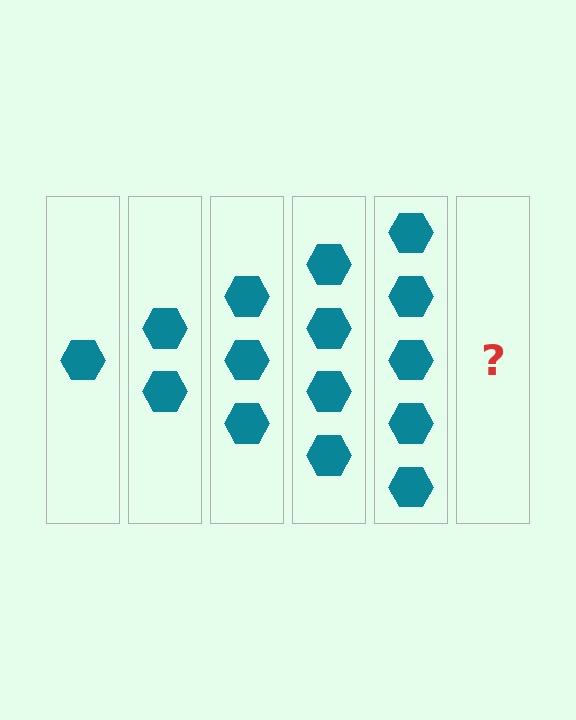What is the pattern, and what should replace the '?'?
The pattern is that each step adds one more hexagon. The '?' should be 6 hexagons.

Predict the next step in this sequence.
The next step is 6 hexagons.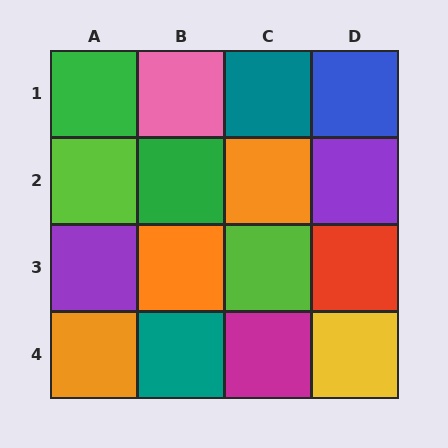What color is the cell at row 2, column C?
Orange.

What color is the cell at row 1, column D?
Blue.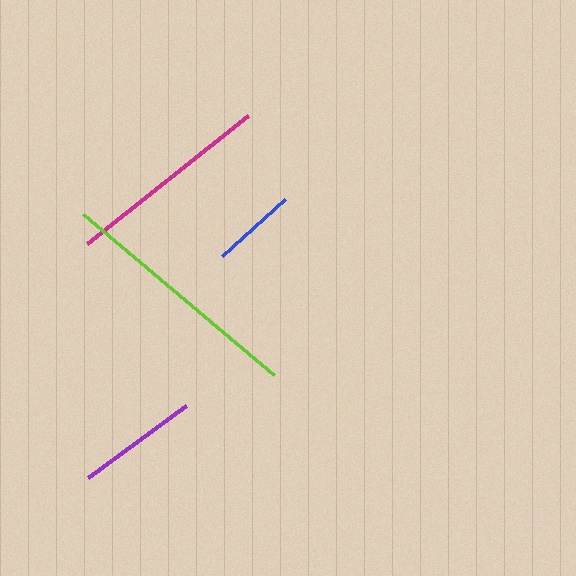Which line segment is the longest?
The lime line is the longest at approximately 249 pixels.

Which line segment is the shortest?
The blue line is the shortest at approximately 84 pixels.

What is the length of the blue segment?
The blue segment is approximately 84 pixels long.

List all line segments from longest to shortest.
From longest to shortest: lime, magenta, purple, blue.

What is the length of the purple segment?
The purple segment is approximately 122 pixels long.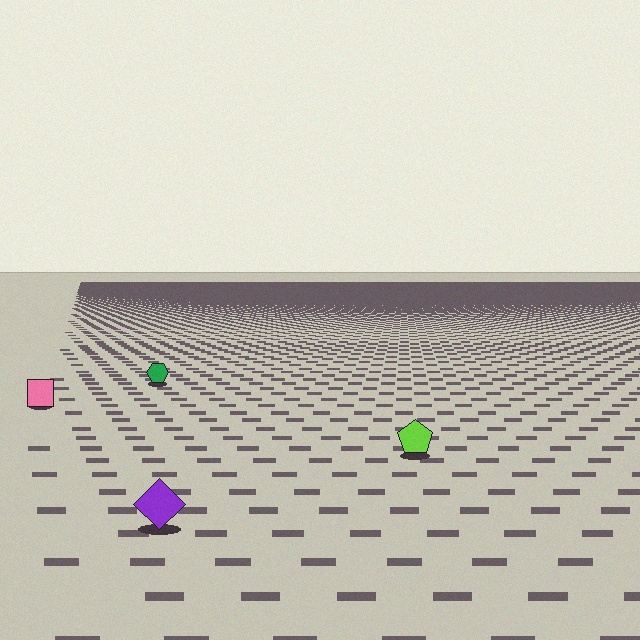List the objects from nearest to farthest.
From nearest to farthest: the purple diamond, the lime pentagon, the pink square, the green hexagon.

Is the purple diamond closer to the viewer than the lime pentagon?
Yes. The purple diamond is closer — you can tell from the texture gradient: the ground texture is coarser near it.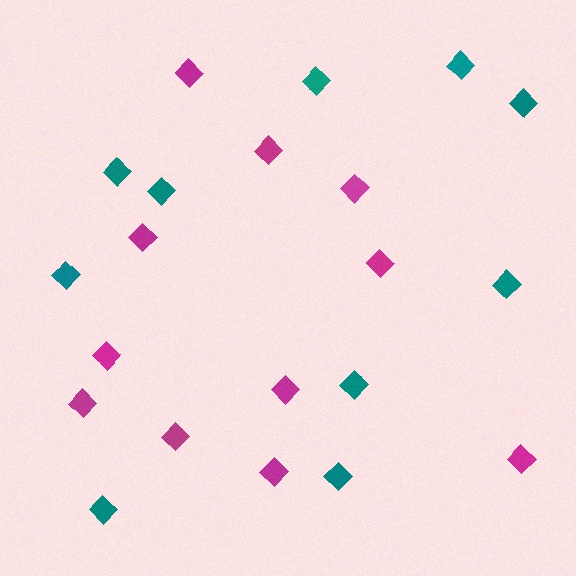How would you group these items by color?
There are 2 groups: one group of magenta diamonds (11) and one group of teal diamonds (10).